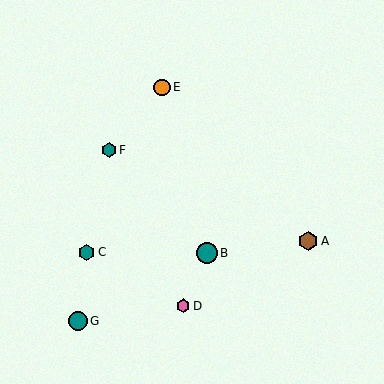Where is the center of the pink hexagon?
The center of the pink hexagon is at (183, 306).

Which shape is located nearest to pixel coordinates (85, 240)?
The teal hexagon (labeled C) at (87, 252) is nearest to that location.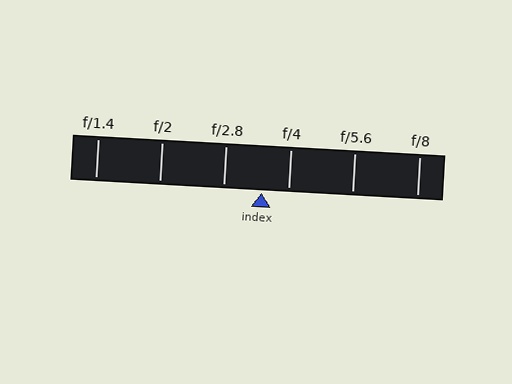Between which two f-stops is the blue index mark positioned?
The index mark is between f/2.8 and f/4.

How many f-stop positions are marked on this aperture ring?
There are 6 f-stop positions marked.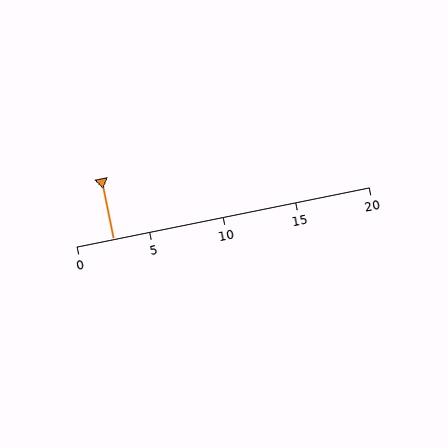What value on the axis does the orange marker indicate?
The marker indicates approximately 2.5.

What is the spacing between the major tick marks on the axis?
The major ticks are spaced 5 apart.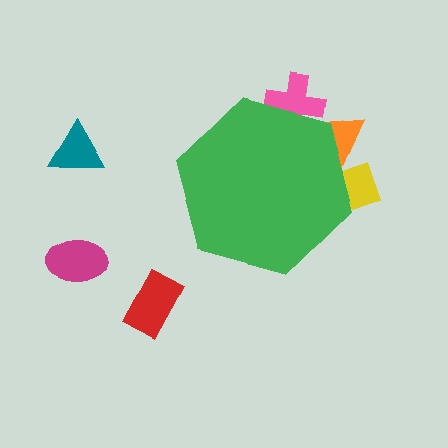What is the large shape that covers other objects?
A green hexagon.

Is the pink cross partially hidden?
Yes, the pink cross is partially hidden behind the green hexagon.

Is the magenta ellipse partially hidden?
No, the magenta ellipse is fully visible.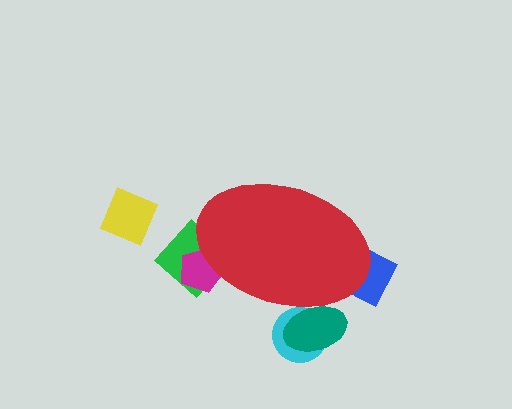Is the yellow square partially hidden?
No, the yellow square is fully visible.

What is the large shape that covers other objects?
A red ellipse.